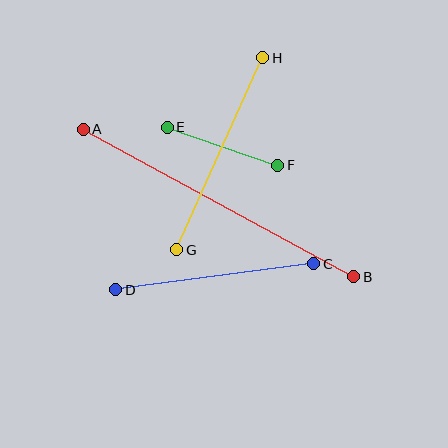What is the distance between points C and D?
The distance is approximately 199 pixels.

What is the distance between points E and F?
The distance is approximately 117 pixels.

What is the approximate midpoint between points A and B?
The midpoint is at approximately (219, 203) pixels.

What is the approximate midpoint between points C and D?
The midpoint is at approximately (215, 277) pixels.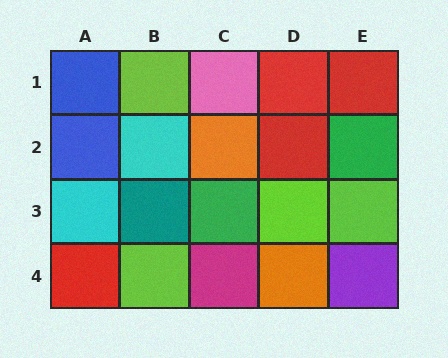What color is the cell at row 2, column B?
Cyan.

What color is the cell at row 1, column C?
Pink.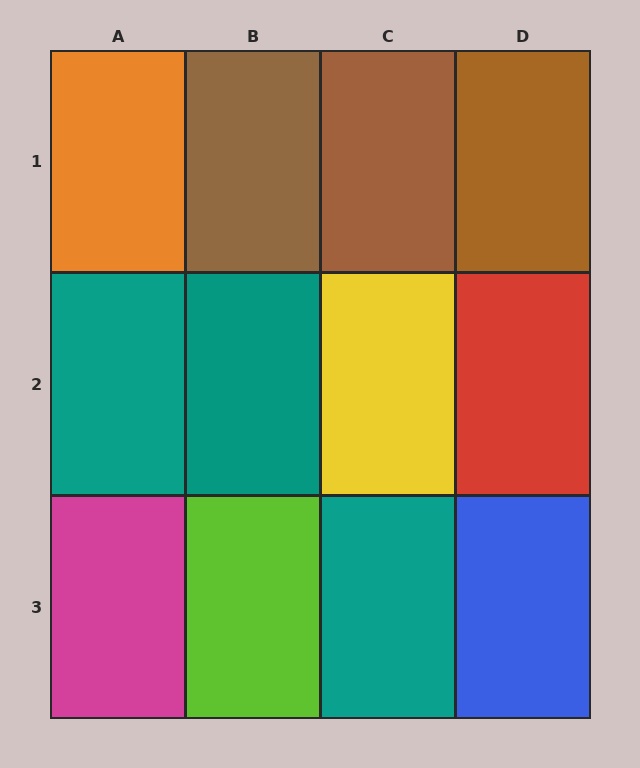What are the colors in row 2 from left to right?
Teal, teal, yellow, red.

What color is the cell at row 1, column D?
Brown.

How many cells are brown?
3 cells are brown.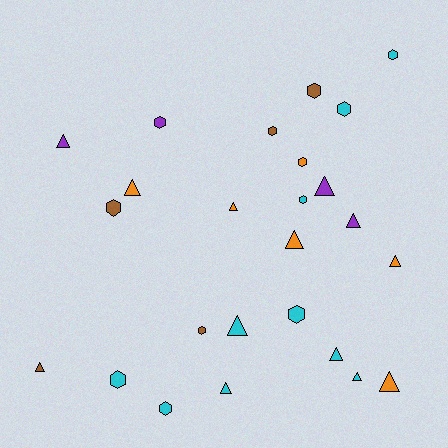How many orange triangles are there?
There are 5 orange triangles.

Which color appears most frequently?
Cyan, with 10 objects.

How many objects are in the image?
There are 25 objects.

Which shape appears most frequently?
Triangle, with 13 objects.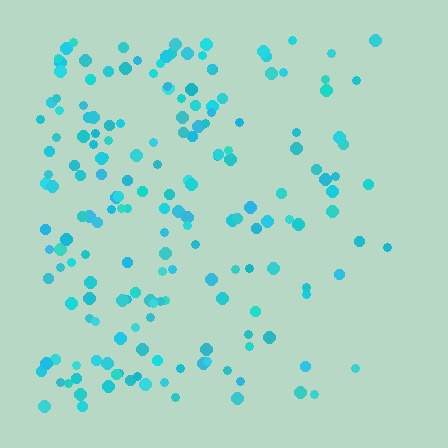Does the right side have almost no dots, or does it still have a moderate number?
Still a moderate number, just noticeably fewer than the left.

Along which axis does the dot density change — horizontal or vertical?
Horizontal.